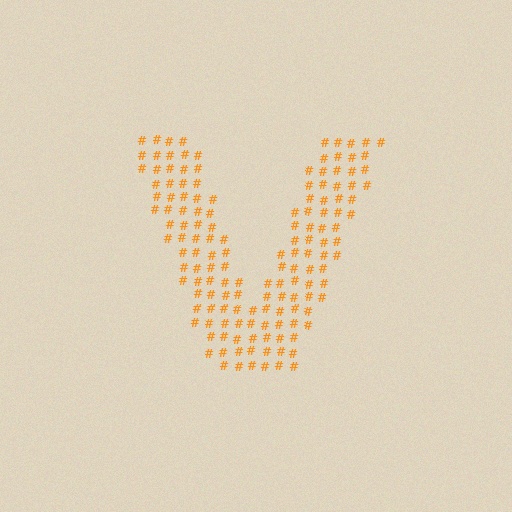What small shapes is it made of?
It is made of small hash symbols.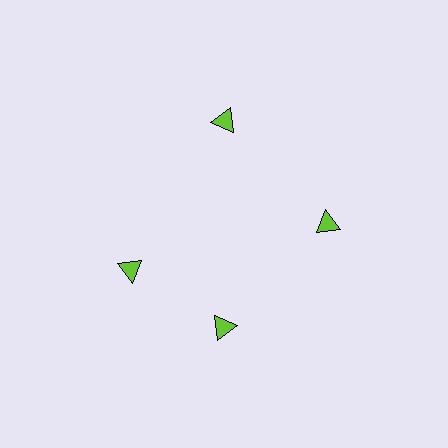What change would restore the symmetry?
The symmetry would be restored by rotating it back into even spacing with its neighbors so that all 4 triangles sit at equal angles and equal distance from the center.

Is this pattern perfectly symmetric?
No. The 4 lime triangles are arranged in a ring, but one element near the 9 o'clock position is rotated out of alignment along the ring, breaking the 4-fold rotational symmetry.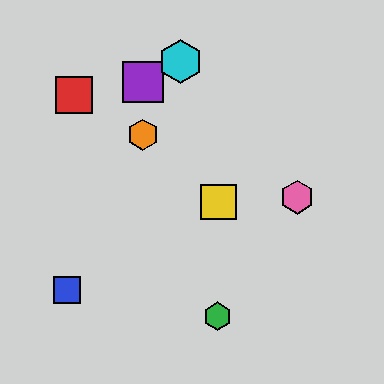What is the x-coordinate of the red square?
The red square is at x≈74.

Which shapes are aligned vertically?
The purple square, the orange hexagon are aligned vertically.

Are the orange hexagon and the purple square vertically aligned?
Yes, both are at x≈143.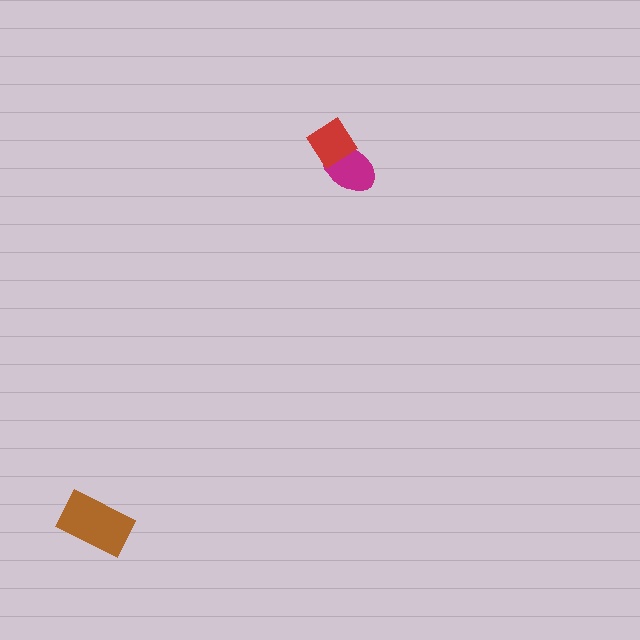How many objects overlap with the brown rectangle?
0 objects overlap with the brown rectangle.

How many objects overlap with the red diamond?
1 object overlaps with the red diamond.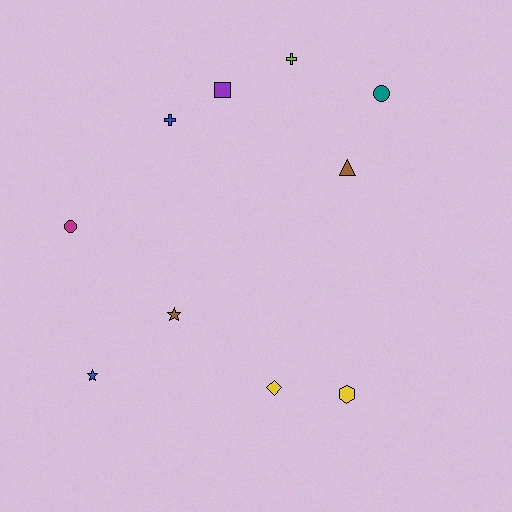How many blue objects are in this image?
There are 2 blue objects.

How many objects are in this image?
There are 10 objects.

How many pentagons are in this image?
There are no pentagons.